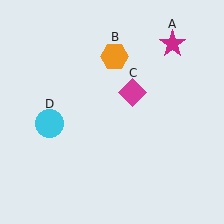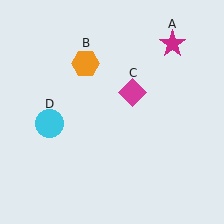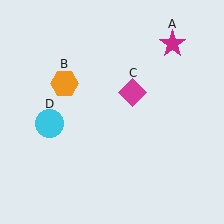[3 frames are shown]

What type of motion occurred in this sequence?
The orange hexagon (object B) rotated counterclockwise around the center of the scene.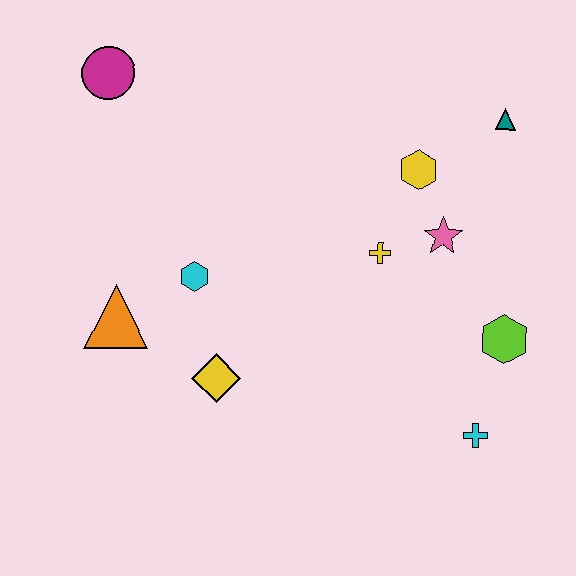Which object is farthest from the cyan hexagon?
The teal triangle is farthest from the cyan hexagon.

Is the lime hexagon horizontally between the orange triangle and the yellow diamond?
No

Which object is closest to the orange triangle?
The cyan hexagon is closest to the orange triangle.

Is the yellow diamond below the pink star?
Yes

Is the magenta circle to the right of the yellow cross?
No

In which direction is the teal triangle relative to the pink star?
The teal triangle is above the pink star.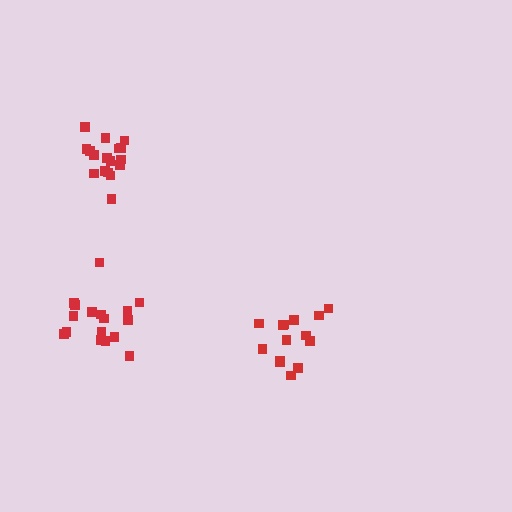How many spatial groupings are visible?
There are 3 spatial groupings.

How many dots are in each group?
Group 1: 17 dots, Group 2: 17 dots, Group 3: 14 dots (48 total).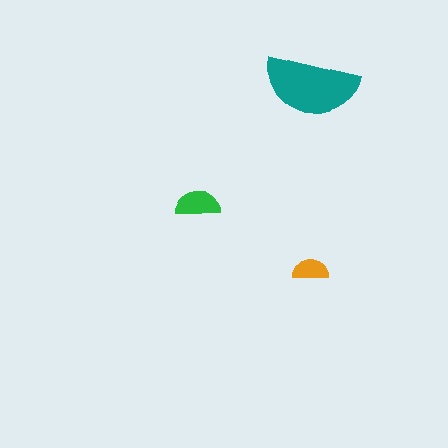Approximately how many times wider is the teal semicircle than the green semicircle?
About 2 times wider.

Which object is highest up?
The teal semicircle is topmost.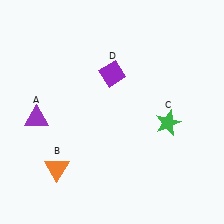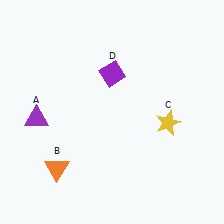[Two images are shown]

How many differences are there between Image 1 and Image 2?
There is 1 difference between the two images.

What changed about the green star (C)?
In Image 1, C is green. In Image 2, it changed to yellow.